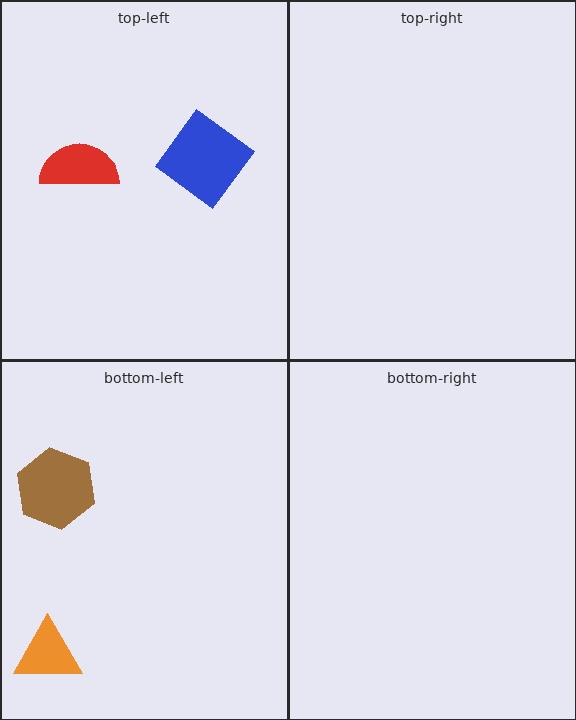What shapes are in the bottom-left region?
The brown hexagon, the orange triangle.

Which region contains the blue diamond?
The top-left region.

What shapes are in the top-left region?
The red semicircle, the blue diamond.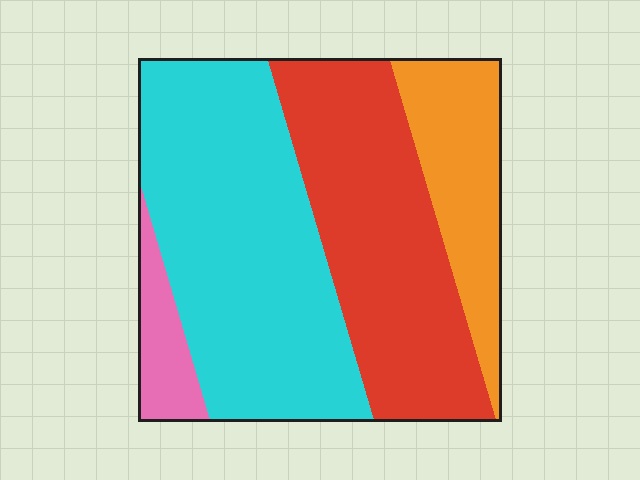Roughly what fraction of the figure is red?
Red takes up about one third (1/3) of the figure.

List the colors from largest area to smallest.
From largest to smallest: cyan, red, orange, pink.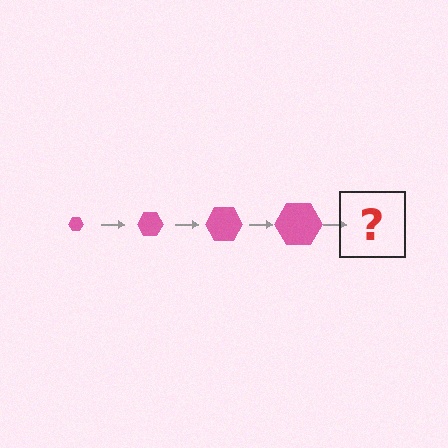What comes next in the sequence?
The next element should be a pink hexagon, larger than the previous one.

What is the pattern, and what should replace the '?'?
The pattern is that the hexagon gets progressively larger each step. The '?' should be a pink hexagon, larger than the previous one.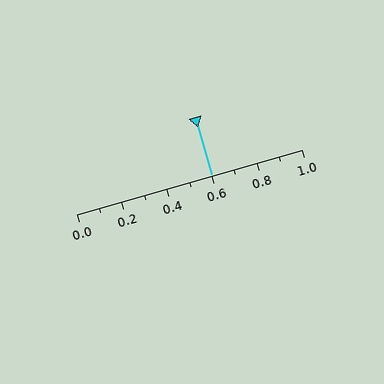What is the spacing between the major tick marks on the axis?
The major ticks are spaced 0.2 apart.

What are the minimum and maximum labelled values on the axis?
The axis runs from 0.0 to 1.0.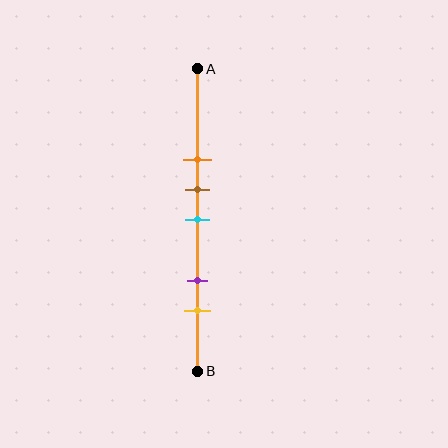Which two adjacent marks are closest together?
The brown and cyan marks are the closest adjacent pair.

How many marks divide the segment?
There are 5 marks dividing the segment.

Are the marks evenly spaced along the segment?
No, the marks are not evenly spaced.